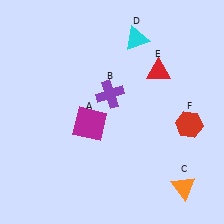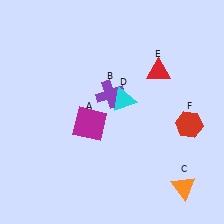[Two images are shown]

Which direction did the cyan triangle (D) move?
The cyan triangle (D) moved down.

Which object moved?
The cyan triangle (D) moved down.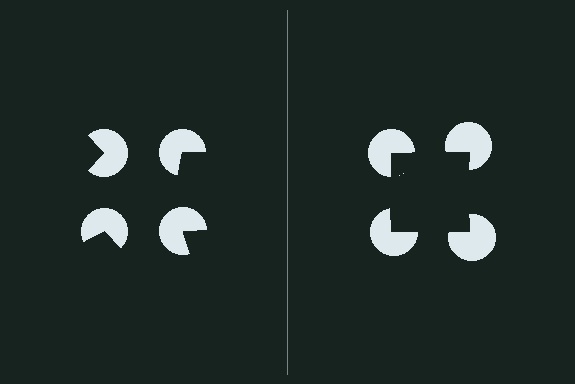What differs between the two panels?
The pac-man discs are positioned identically on both sides; only the wedge orientations differ. On the right they align to a square; on the left they are misaligned.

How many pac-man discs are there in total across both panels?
8 — 4 on each side.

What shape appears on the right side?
An illusory square.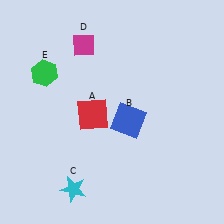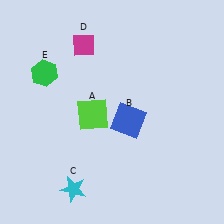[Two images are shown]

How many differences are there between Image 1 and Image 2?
There is 1 difference between the two images.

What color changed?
The square (A) changed from red in Image 1 to lime in Image 2.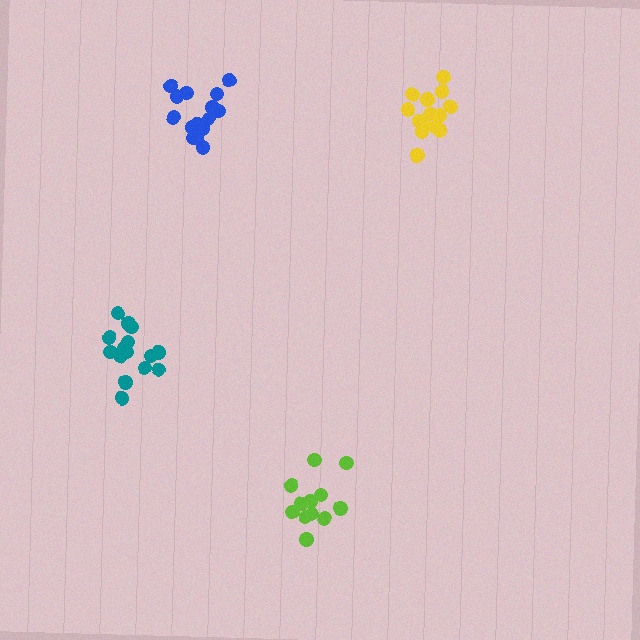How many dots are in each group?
Group 1: 12 dots, Group 2: 14 dots, Group 3: 16 dots, Group 4: 15 dots (57 total).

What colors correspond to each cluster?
The clusters are colored: lime, yellow, teal, blue.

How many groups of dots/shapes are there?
There are 4 groups.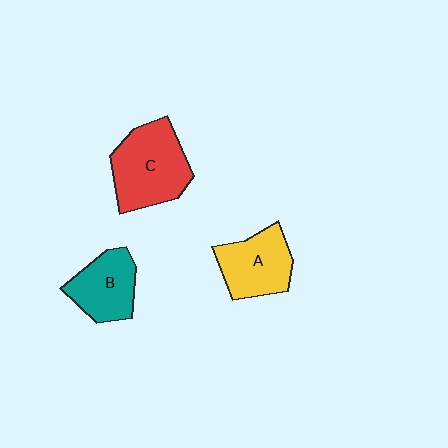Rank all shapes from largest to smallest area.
From largest to smallest: C (red), A (yellow), B (teal).